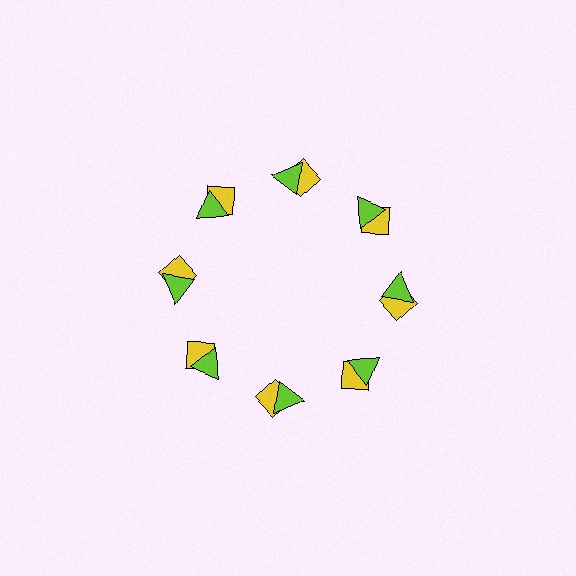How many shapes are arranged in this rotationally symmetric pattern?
There are 16 shapes, arranged in 8 groups of 2.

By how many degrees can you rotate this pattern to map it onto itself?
The pattern maps onto itself every 45 degrees of rotation.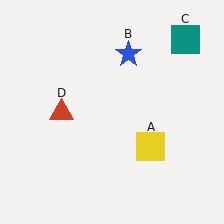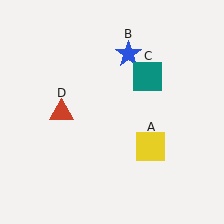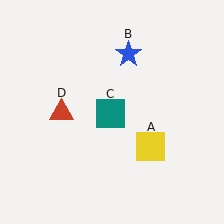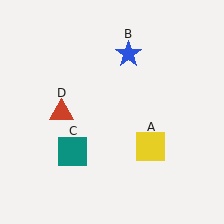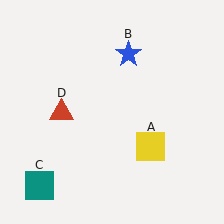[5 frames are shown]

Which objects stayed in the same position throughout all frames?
Yellow square (object A) and blue star (object B) and red triangle (object D) remained stationary.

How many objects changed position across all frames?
1 object changed position: teal square (object C).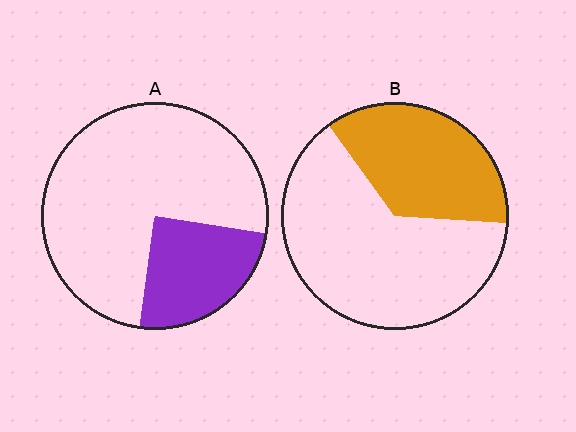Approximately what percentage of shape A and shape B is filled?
A is approximately 25% and B is approximately 35%.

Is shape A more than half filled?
No.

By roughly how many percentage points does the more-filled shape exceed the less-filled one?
By roughly 10 percentage points (B over A).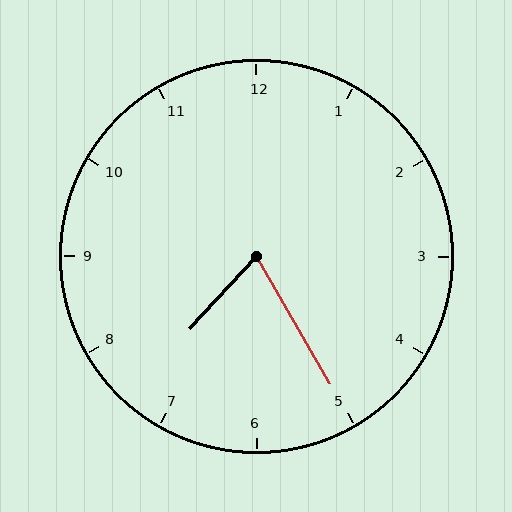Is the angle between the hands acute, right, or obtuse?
It is acute.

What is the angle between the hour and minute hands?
Approximately 72 degrees.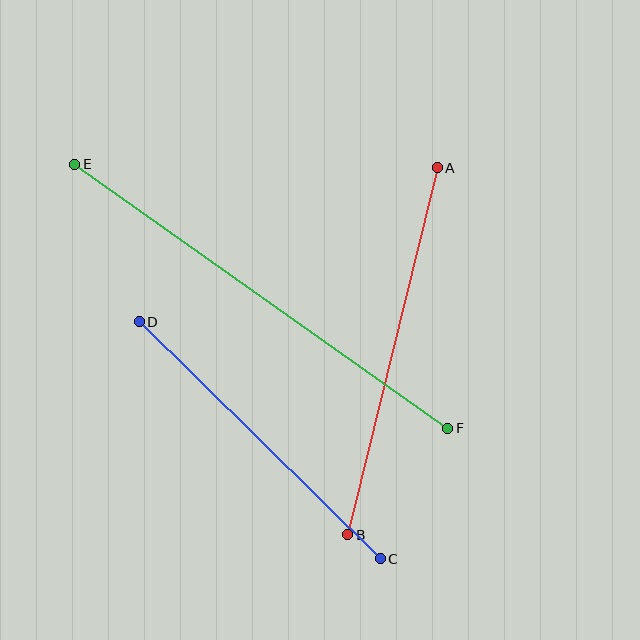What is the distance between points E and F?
The distance is approximately 457 pixels.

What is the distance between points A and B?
The distance is approximately 378 pixels.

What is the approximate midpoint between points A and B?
The midpoint is at approximately (393, 351) pixels.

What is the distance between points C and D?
The distance is approximately 338 pixels.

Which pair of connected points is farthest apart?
Points E and F are farthest apart.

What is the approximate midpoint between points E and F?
The midpoint is at approximately (261, 296) pixels.